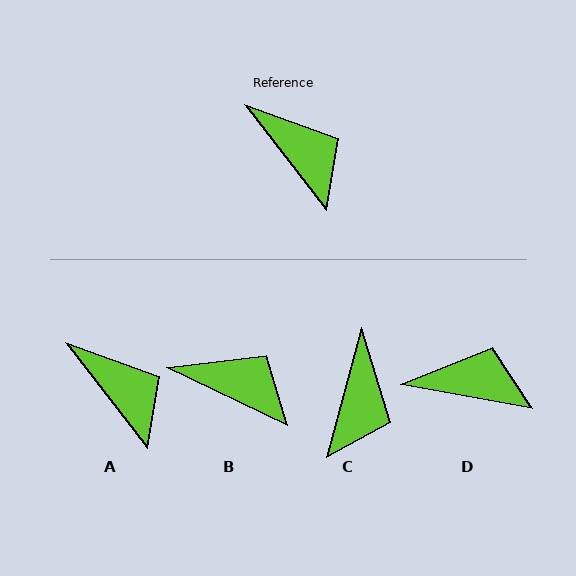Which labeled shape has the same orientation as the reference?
A.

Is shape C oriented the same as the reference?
No, it is off by about 53 degrees.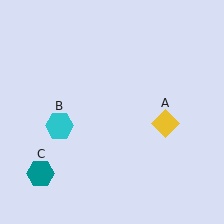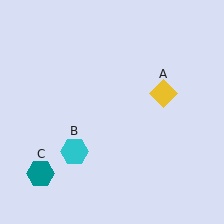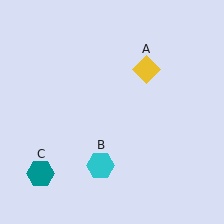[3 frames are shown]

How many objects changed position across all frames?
2 objects changed position: yellow diamond (object A), cyan hexagon (object B).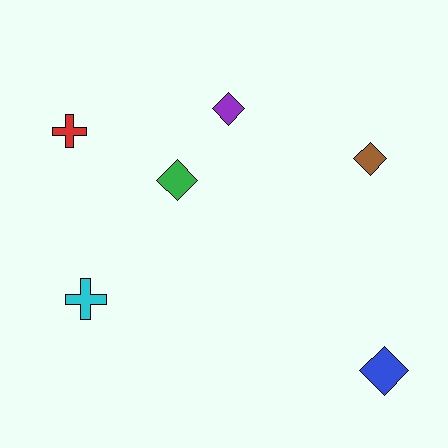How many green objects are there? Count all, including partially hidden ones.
There is 1 green object.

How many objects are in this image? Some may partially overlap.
There are 6 objects.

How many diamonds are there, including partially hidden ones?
There are 4 diamonds.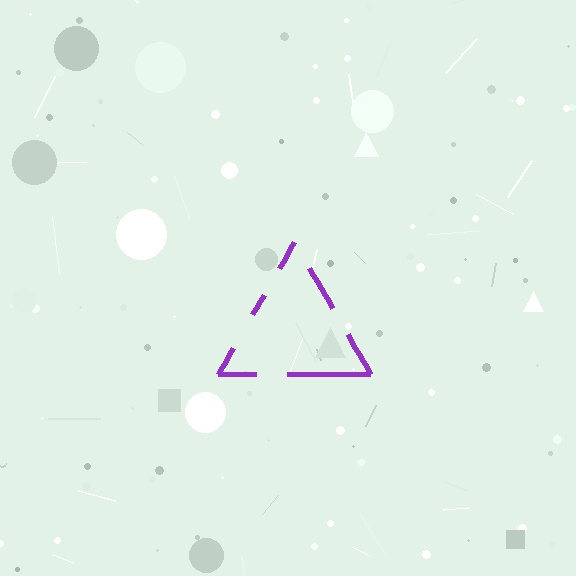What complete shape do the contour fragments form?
The contour fragments form a triangle.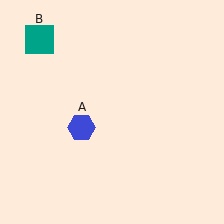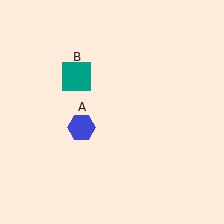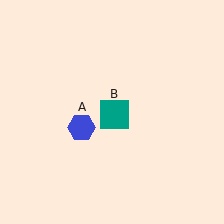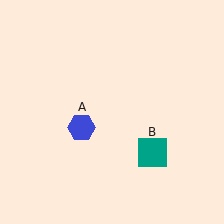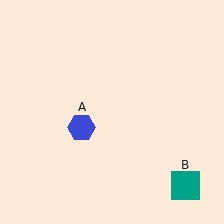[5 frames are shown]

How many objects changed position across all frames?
1 object changed position: teal square (object B).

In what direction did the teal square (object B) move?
The teal square (object B) moved down and to the right.